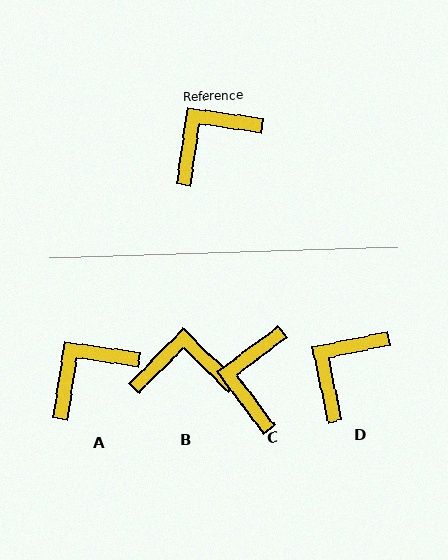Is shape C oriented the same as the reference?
No, it is off by about 45 degrees.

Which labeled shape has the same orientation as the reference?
A.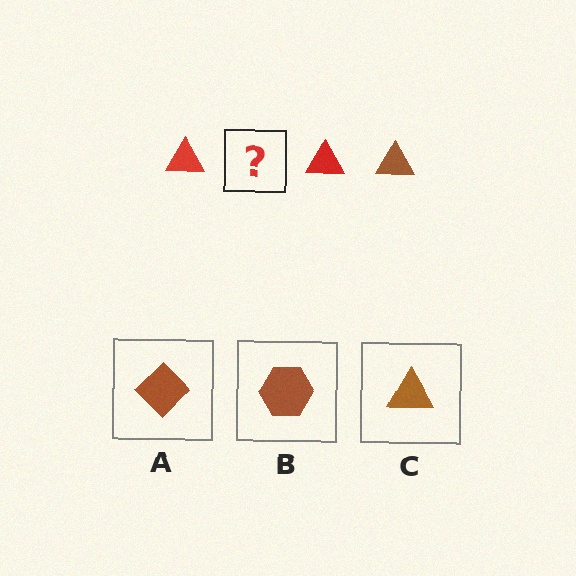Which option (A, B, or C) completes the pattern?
C.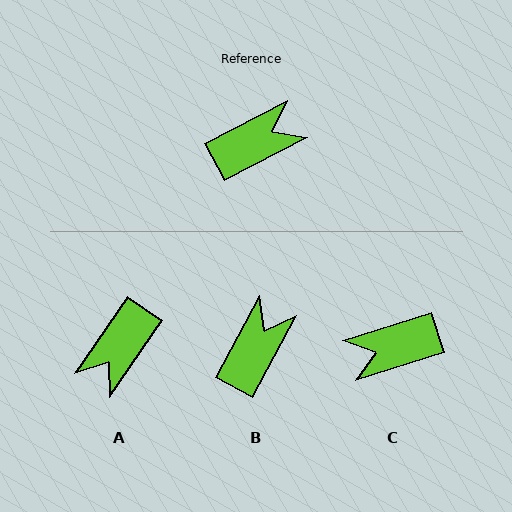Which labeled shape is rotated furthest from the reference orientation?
C, about 170 degrees away.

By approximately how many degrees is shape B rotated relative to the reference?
Approximately 34 degrees counter-clockwise.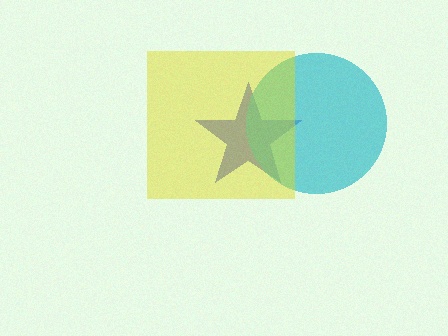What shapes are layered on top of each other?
The layered shapes are: a blue star, a cyan circle, a yellow square.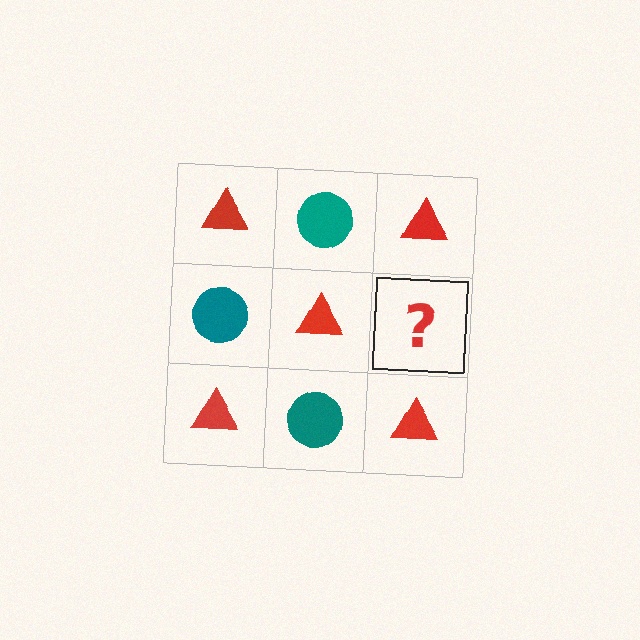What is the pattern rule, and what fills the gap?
The rule is that it alternates red triangle and teal circle in a checkerboard pattern. The gap should be filled with a teal circle.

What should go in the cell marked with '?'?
The missing cell should contain a teal circle.